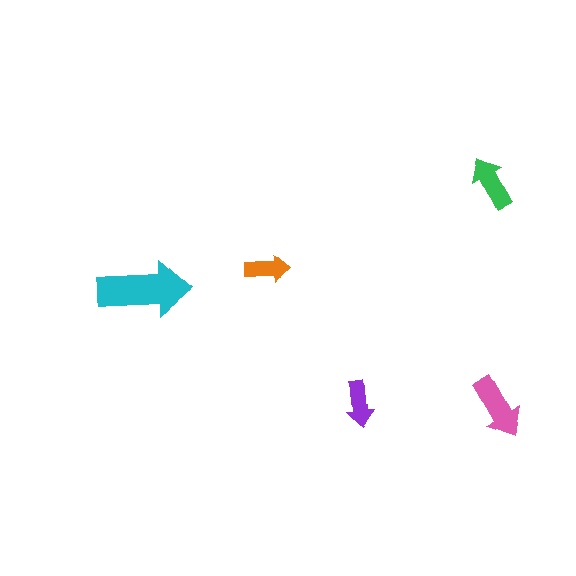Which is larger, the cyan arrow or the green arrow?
The cyan one.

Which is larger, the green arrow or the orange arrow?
The green one.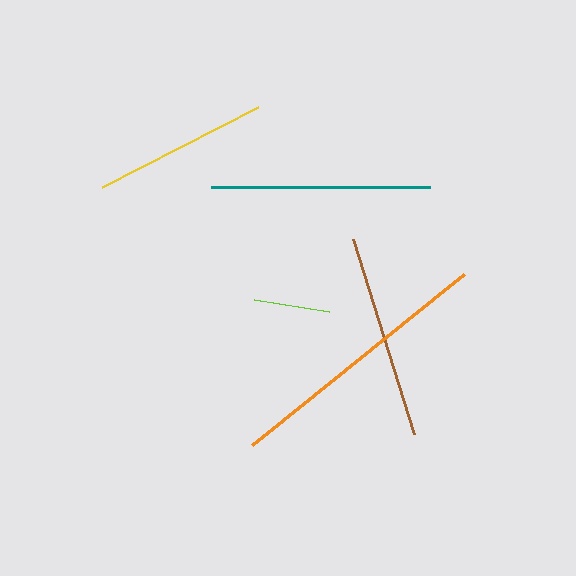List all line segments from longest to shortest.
From longest to shortest: orange, teal, brown, yellow, lime.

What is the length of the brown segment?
The brown segment is approximately 205 pixels long.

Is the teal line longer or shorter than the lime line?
The teal line is longer than the lime line.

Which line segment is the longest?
The orange line is the longest at approximately 272 pixels.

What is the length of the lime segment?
The lime segment is approximately 75 pixels long.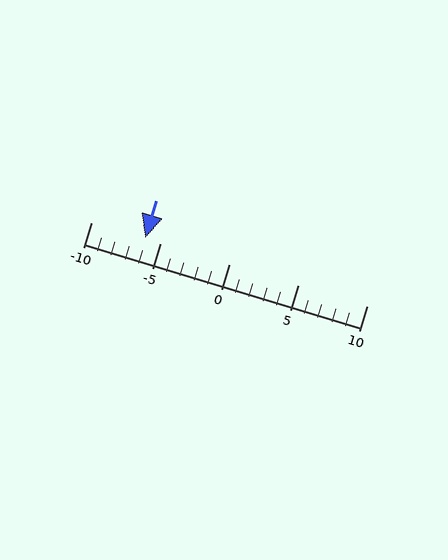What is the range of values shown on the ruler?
The ruler shows values from -10 to 10.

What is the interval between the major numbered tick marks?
The major tick marks are spaced 5 units apart.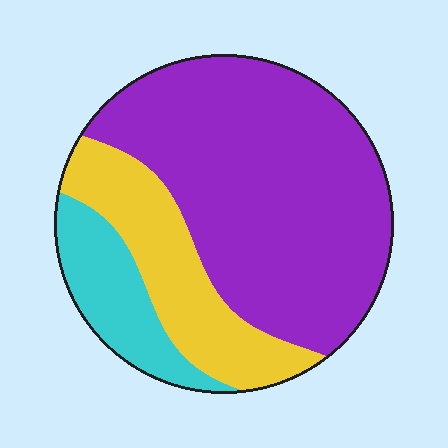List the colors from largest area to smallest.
From largest to smallest: purple, yellow, cyan.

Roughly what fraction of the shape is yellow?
Yellow covers about 25% of the shape.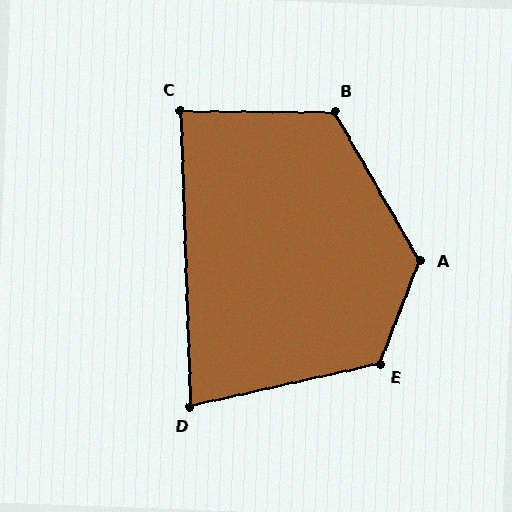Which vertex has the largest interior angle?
A, at approximately 129 degrees.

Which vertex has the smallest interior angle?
D, at approximately 79 degrees.